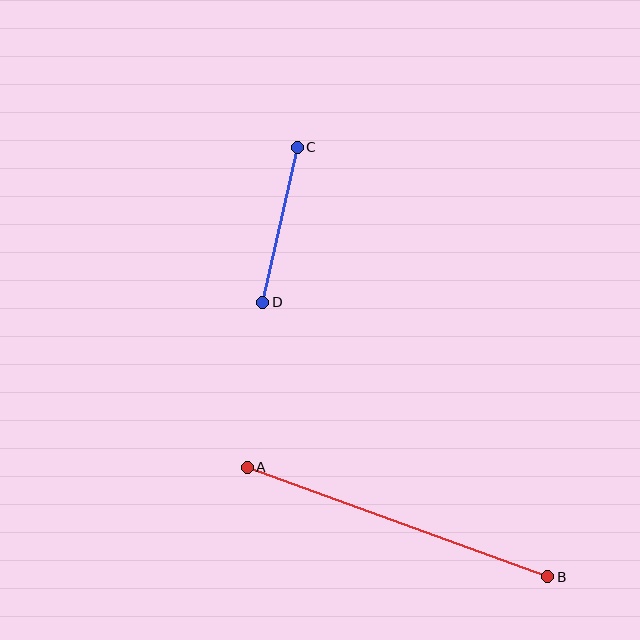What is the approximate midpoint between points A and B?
The midpoint is at approximately (398, 522) pixels.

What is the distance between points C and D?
The distance is approximately 159 pixels.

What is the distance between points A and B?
The distance is approximately 320 pixels.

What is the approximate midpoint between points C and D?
The midpoint is at approximately (280, 225) pixels.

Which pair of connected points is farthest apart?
Points A and B are farthest apart.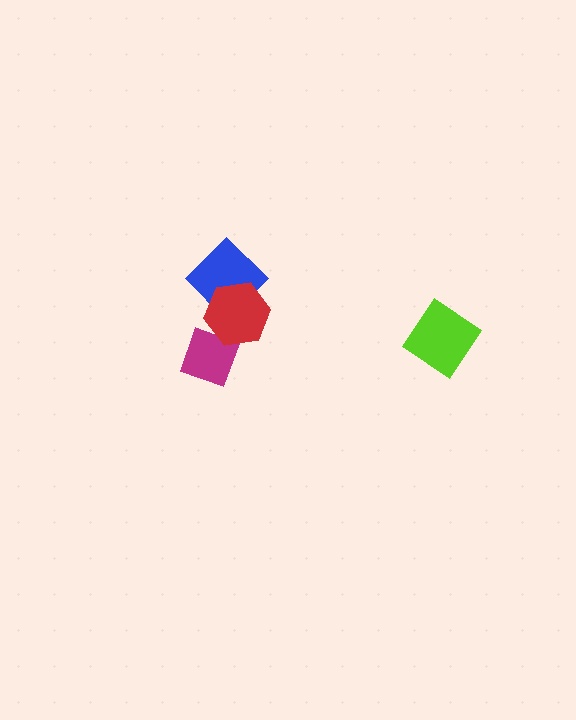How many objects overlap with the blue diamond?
1 object overlaps with the blue diamond.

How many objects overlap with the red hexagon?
2 objects overlap with the red hexagon.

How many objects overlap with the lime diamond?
0 objects overlap with the lime diamond.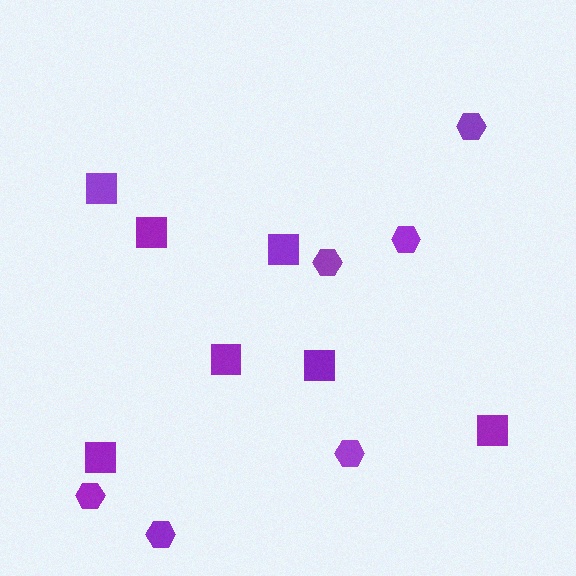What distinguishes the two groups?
There are 2 groups: one group of hexagons (6) and one group of squares (7).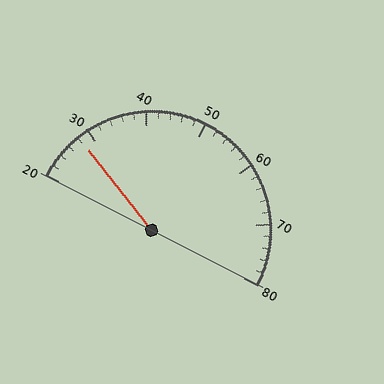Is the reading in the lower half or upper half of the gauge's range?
The reading is in the lower half of the range (20 to 80).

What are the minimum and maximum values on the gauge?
The gauge ranges from 20 to 80.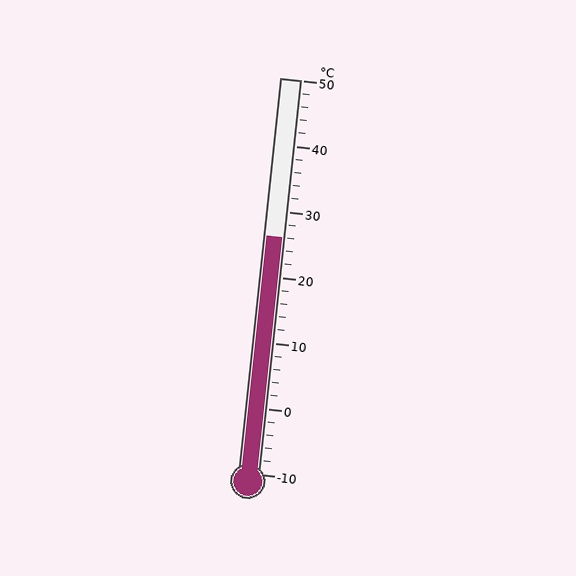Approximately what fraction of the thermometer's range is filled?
The thermometer is filled to approximately 60% of its range.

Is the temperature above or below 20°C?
The temperature is above 20°C.